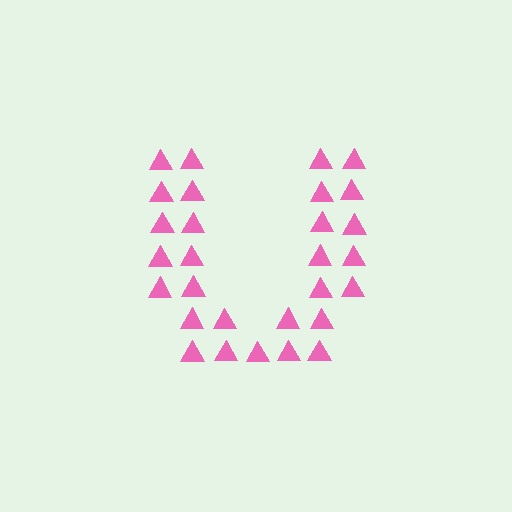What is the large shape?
The large shape is the letter U.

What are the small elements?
The small elements are triangles.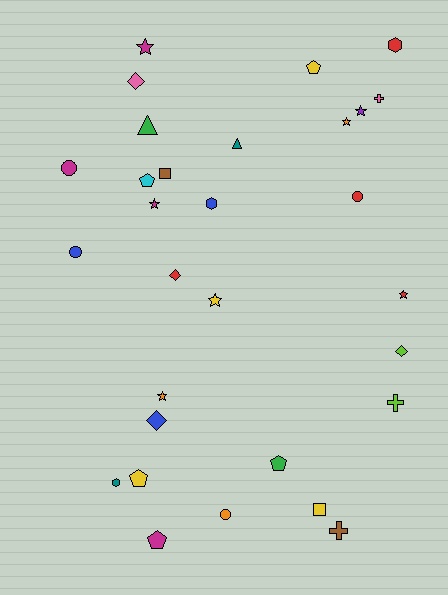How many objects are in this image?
There are 30 objects.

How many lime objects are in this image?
There are 2 lime objects.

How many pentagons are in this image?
There are 5 pentagons.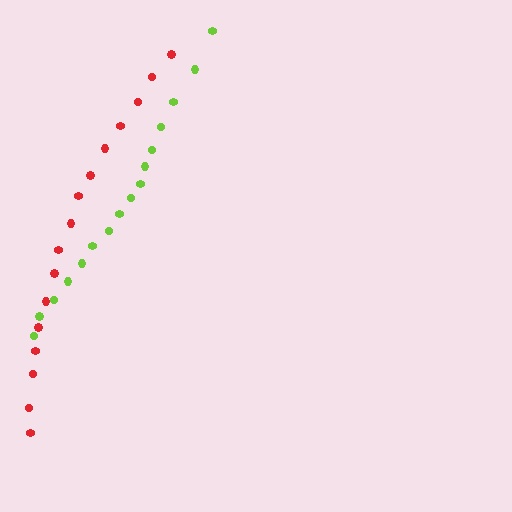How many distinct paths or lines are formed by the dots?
There are 2 distinct paths.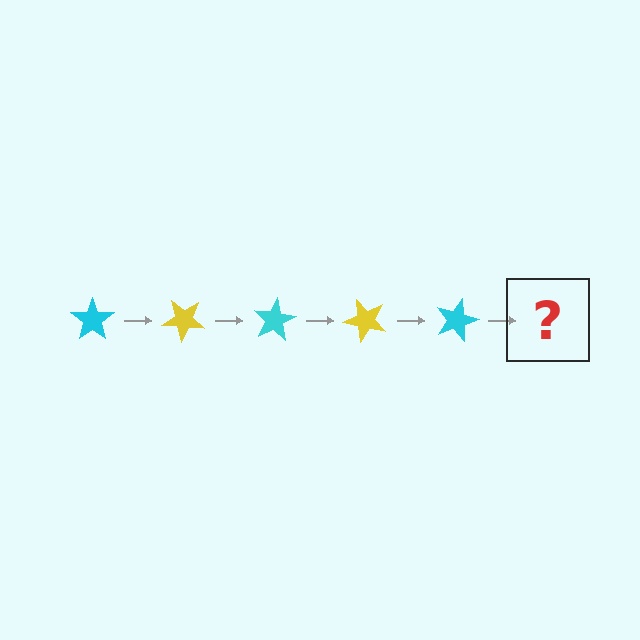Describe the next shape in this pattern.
It should be a yellow star, rotated 200 degrees from the start.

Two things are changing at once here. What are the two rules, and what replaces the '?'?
The two rules are that it rotates 40 degrees each step and the color cycles through cyan and yellow. The '?' should be a yellow star, rotated 200 degrees from the start.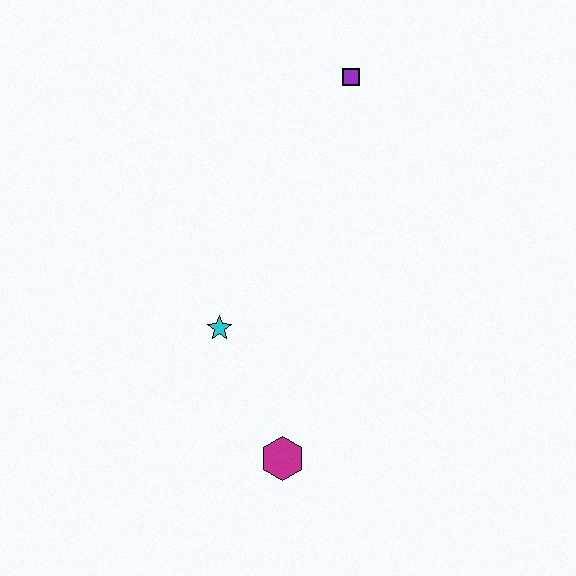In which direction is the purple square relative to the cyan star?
The purple square is above the cyan star.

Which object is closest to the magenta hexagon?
The cyan star is closest to the magenta hexagon.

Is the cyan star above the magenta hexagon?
Yes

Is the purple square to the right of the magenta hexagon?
Yes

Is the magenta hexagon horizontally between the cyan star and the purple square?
Yes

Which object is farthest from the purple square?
The magenta hexagon is farthest from the purple square.